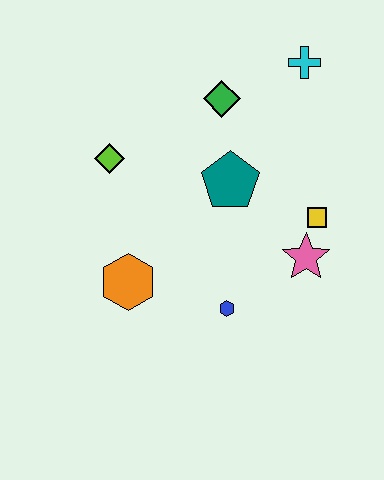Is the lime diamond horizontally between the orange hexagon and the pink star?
No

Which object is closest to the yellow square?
The pink star is closest to the yellow square.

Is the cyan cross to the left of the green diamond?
No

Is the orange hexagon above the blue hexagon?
Yes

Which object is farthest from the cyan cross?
The orange hexagon is farthest from the cyan cross.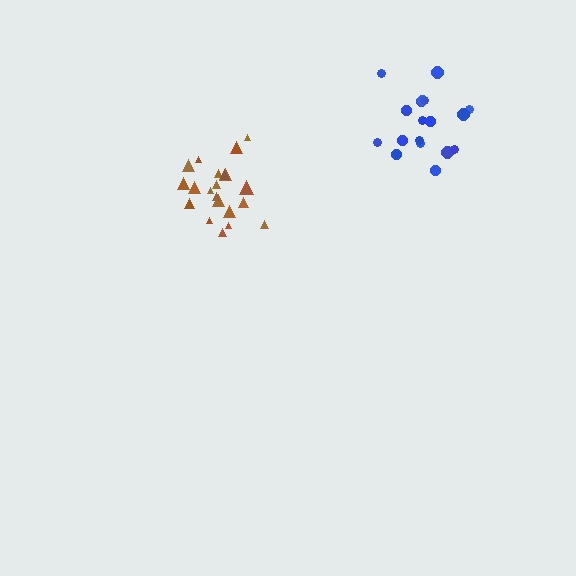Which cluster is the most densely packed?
Brown.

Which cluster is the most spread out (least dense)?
Blue.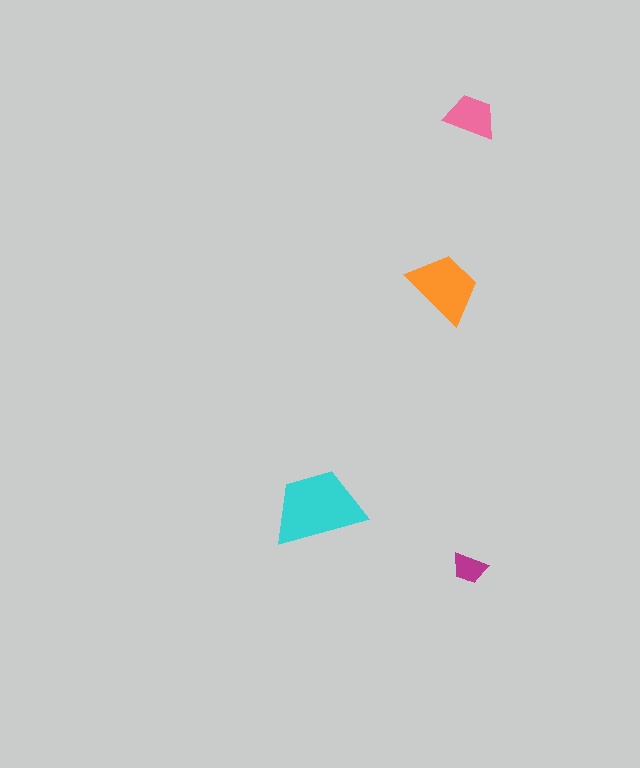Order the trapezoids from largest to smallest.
the cyan one, the orange one, the pink one, the magenta one.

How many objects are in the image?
There are 4 objects in the image.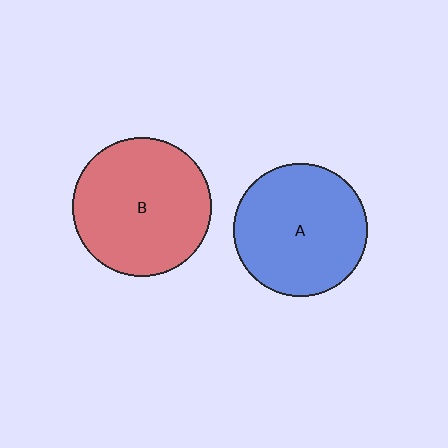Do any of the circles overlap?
No, none of the circles overlap.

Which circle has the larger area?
Circle B (red).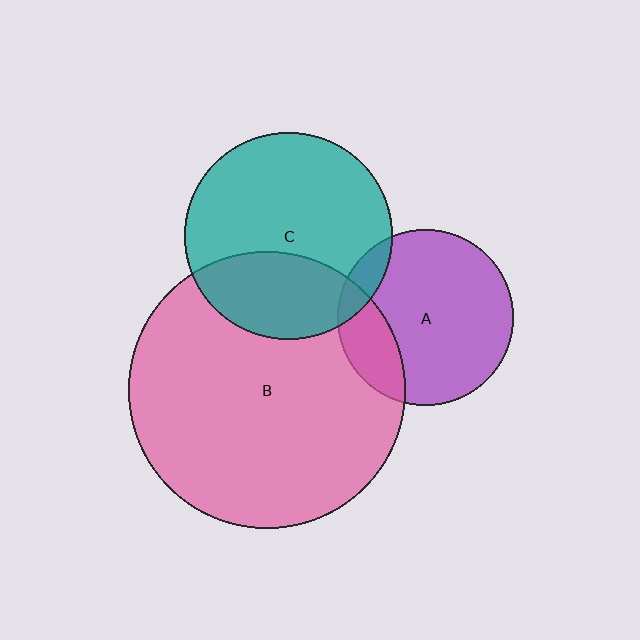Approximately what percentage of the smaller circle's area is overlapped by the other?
Approximately 20%.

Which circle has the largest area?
Circle B (pink).